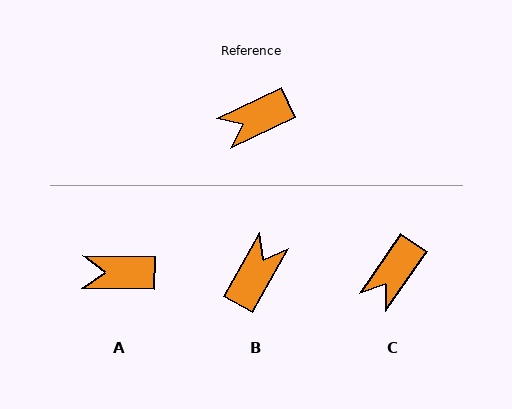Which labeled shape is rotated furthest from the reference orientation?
B, about 145 degrees away.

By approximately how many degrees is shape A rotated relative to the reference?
Approximately 26 degrees clockwise.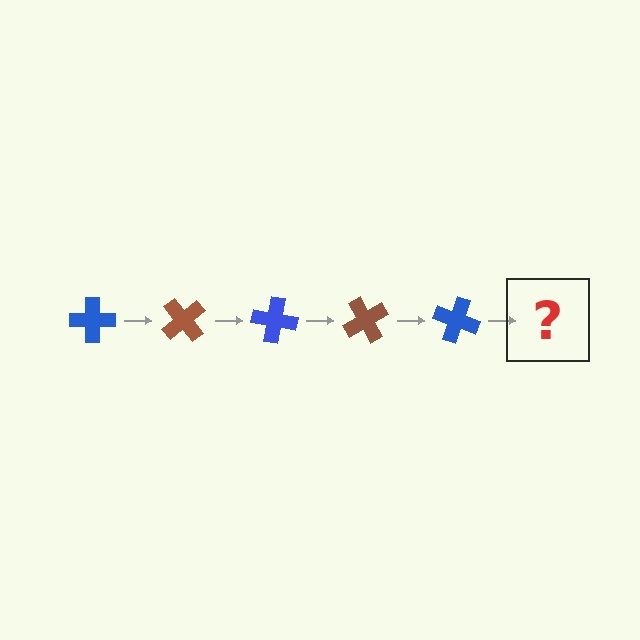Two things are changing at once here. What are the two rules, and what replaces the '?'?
The two rules are that it rotates 50 degrees each step and the color cycles through blue and brown. The '?' should be a brown cross, rotated 250 degrees from the start.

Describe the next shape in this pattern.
It should be a brown cross, rotated 250 degrees from the start.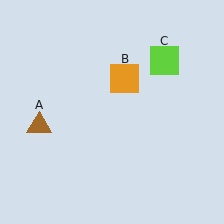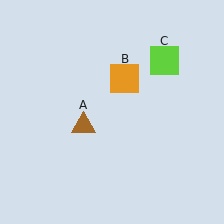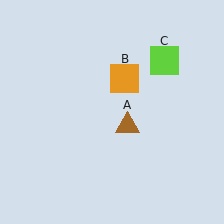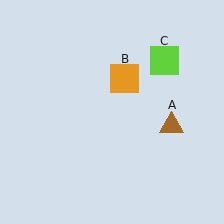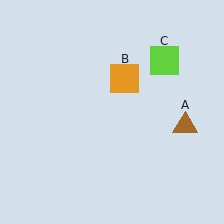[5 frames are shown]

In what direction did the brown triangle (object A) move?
The brown triangle (object A) moved right.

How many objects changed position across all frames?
1 object changed position: brown triangle (object A).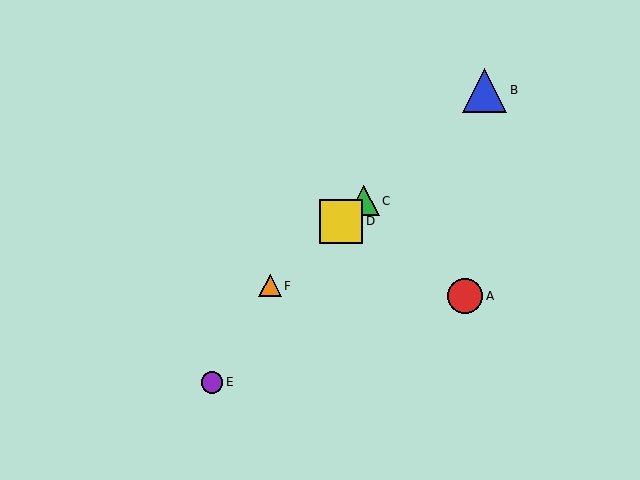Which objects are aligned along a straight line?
Objects B, C, D, F are aligned along a straight line.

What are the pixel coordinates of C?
Object C is at (364, 201).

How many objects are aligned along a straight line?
4 objects (B, C, D, F) are aligned along a straight line.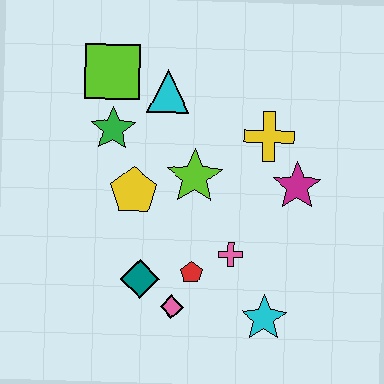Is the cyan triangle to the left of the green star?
No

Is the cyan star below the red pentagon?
Yes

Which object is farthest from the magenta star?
The lime square is farthest from the magenta star.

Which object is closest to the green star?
The lime square is closest to the green star.